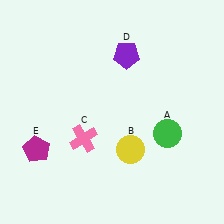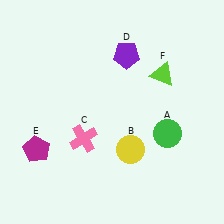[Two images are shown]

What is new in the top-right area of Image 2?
A lime triangle (F) was added in the top-right area of Image 2.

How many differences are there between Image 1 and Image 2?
There is 1 difference between the two images.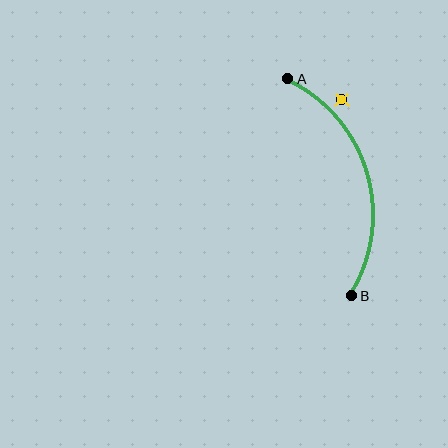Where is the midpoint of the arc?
The arc midpoint is the point on the curve farthest from the straight line joining A and B. It sits to the right of that line.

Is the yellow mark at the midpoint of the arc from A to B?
No — the yellow mark does not lie on the arc at all. It sits slightly outside the curve.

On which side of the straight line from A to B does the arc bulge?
The arc bulges to the right of the straight line connecting A and B.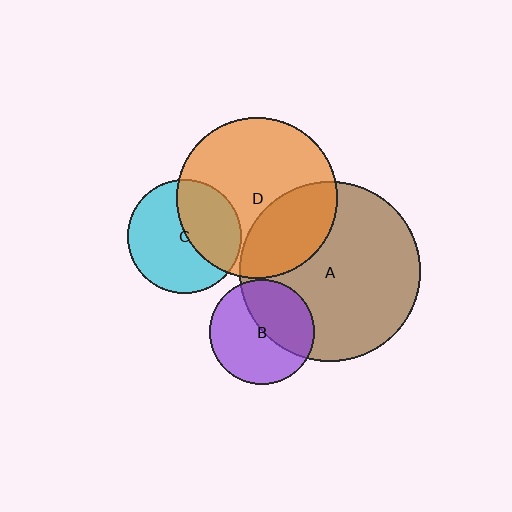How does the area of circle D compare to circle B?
Approximately 2.4 times.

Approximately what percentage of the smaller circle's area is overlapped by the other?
Approximately 40%.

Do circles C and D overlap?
Yes.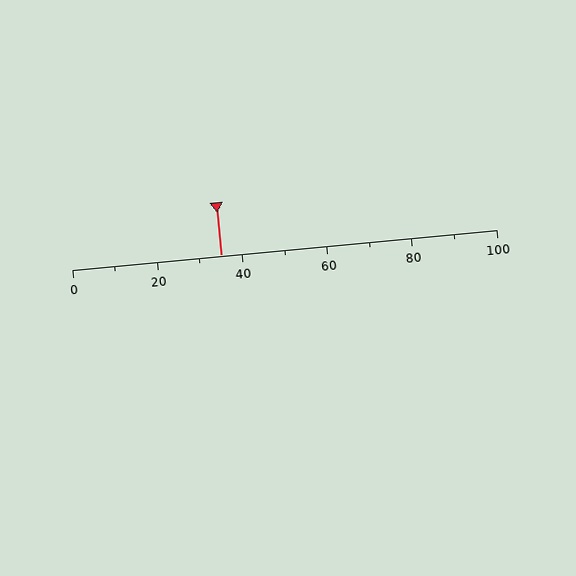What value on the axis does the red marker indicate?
The marker indicates approximately 35.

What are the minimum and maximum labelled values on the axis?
The axis runs from 0 to 100.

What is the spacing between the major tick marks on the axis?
The major ticks are spaced 20 apart.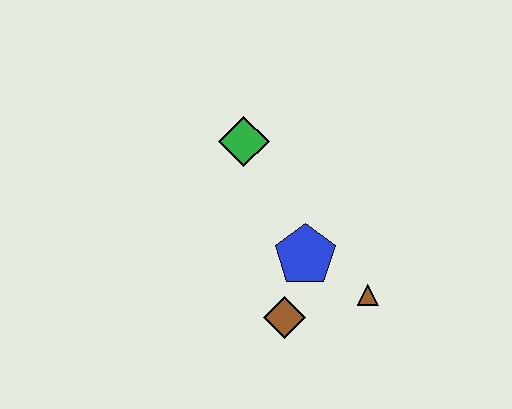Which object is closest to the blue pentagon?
The brown diamond is closest to the blue pentagon.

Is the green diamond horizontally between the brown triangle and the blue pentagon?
No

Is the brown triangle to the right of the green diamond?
Yes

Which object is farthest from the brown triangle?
The green diamond is farthest from the brown triangle.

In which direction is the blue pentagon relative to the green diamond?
The blue pentagon is below the green diamond.